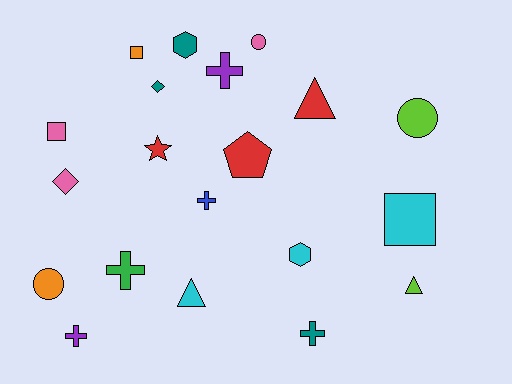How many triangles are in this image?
There are 3 triangles.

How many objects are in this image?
There are 20 objects.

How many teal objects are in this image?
There are 3 teal objects.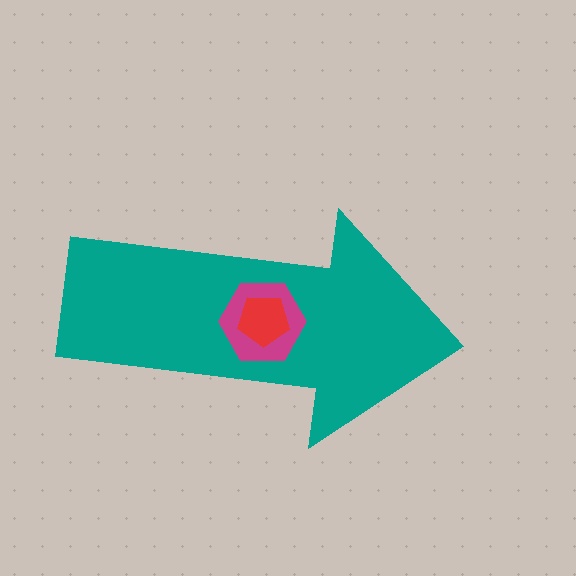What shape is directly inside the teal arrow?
The magenta hexagon.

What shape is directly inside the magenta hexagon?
The red pentagon.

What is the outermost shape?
The teal arrow.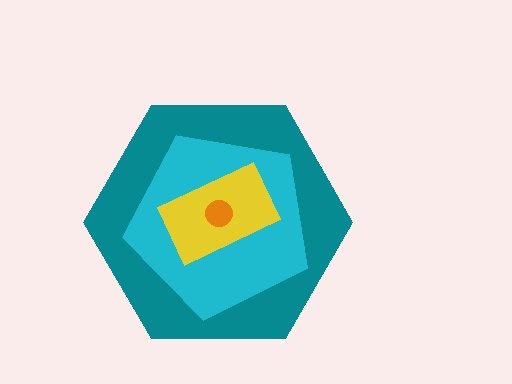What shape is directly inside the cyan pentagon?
The yellow rectangle.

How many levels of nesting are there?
4.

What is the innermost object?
The orange circle.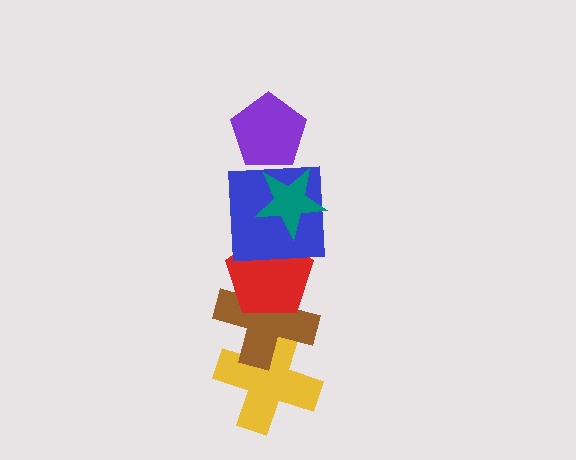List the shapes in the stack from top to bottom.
From top to bottom: the purple pentagon, the teal star, the blue square, the red pentagon, the brown cross, the yellow cross.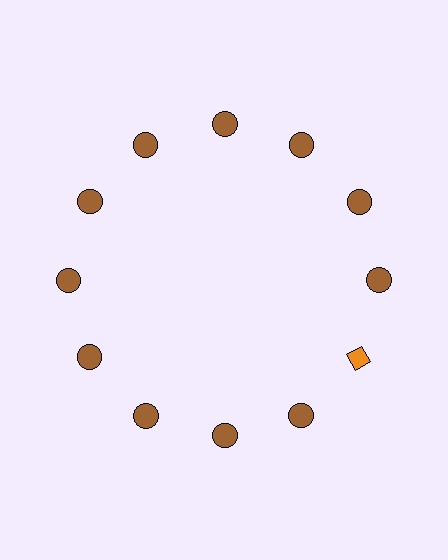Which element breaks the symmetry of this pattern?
The orange diamond at roughly the 4 o'clock position breaks the symmetry. All other shapes are brown circles.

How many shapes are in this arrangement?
There are 12 shapes arranged in a ring pattern.